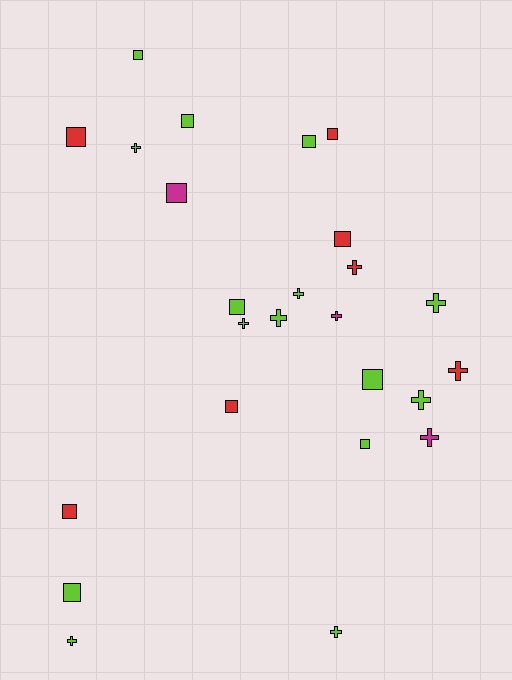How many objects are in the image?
There are 25 objects.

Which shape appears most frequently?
Square, with 13 objects.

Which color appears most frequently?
Lime, with 15 objects.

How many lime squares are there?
There are 7 lime squares.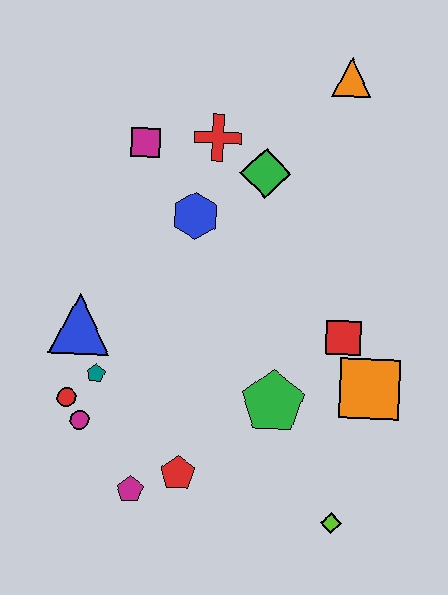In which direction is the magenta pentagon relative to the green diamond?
The magenta pentagon is below the green diamond.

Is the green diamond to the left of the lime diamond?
Yes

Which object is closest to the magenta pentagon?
The red pentagon is closest to the magenta pentagon.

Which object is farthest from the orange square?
The magenta square is farthest from the orange square.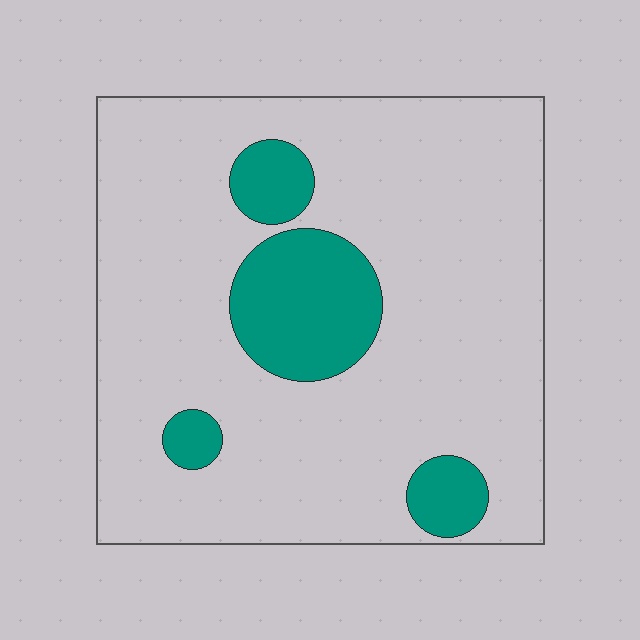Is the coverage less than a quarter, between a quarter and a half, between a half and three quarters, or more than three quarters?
Less than a quarter.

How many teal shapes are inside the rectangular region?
4.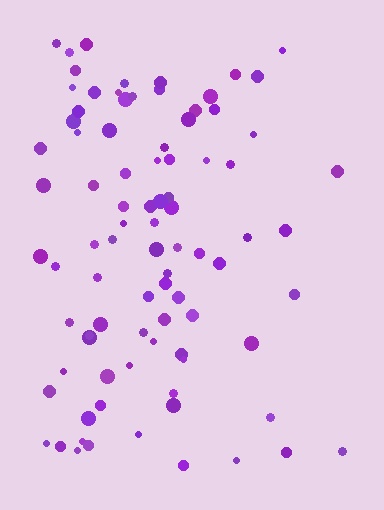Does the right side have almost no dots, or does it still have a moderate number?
Still a moderate number, just noticeably fewer than the left.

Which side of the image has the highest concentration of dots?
The left.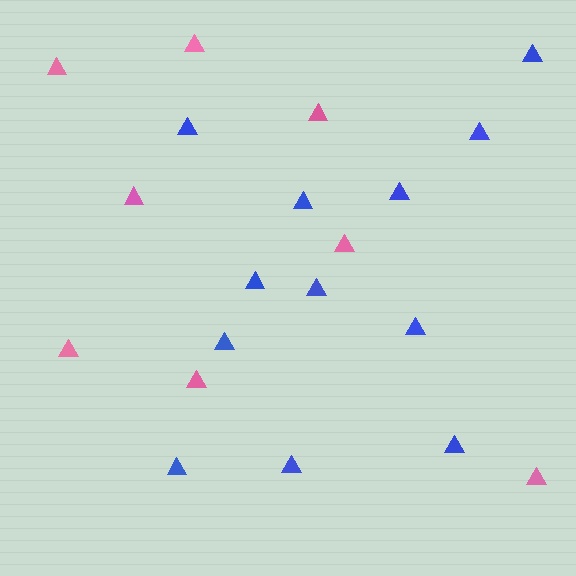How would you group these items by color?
There are 2 groups: one group of pink triangles (8) and one group of blue triangles (12).